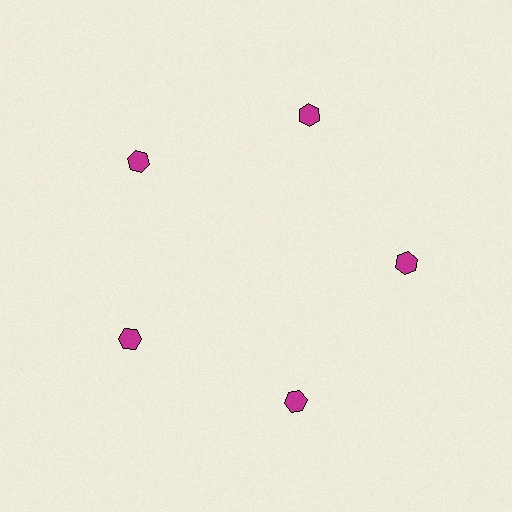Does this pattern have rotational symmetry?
Yes, this pattern has 5-fold rotational symmetry. It looks the same after rotating 72 degrees around the center.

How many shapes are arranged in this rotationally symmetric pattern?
There are 5 shapes, arranged in 5 groups of 1.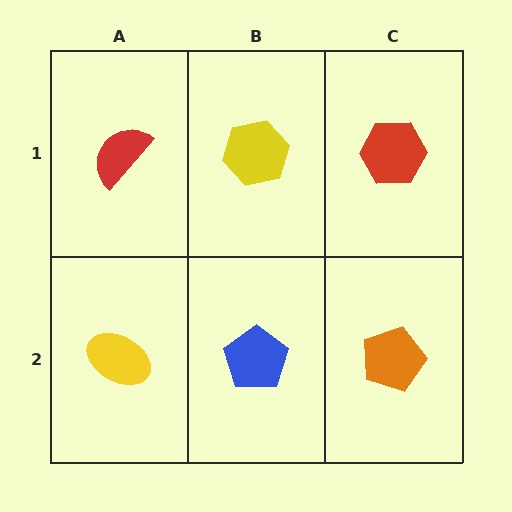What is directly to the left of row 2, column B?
A yellow ellipse.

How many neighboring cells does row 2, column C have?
2.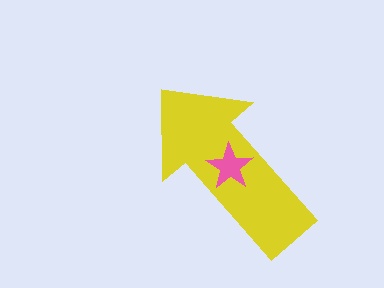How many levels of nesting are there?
2.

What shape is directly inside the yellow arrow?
The pink star.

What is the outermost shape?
The yellow arrow.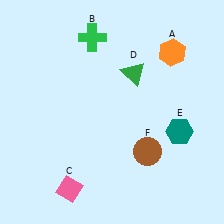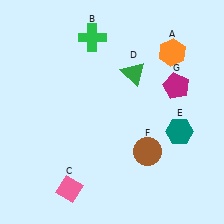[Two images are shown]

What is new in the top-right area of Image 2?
A magenta pentagon (G) was added in the top-right area of Image 2.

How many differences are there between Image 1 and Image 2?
There is 1 difference between the two images.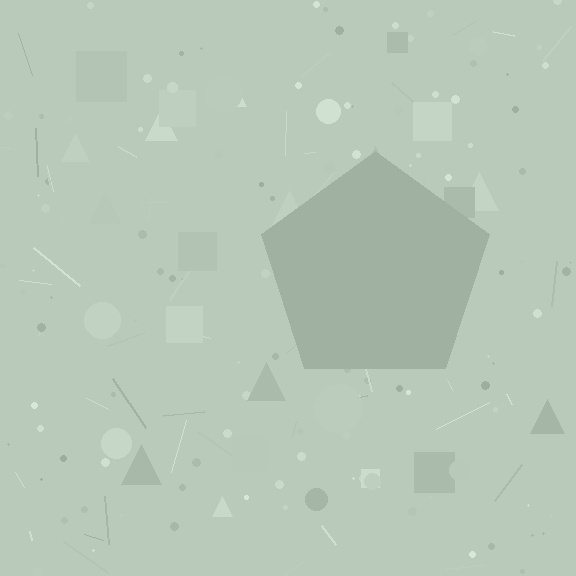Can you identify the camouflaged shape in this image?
The camouflaged shape is a pentagon.